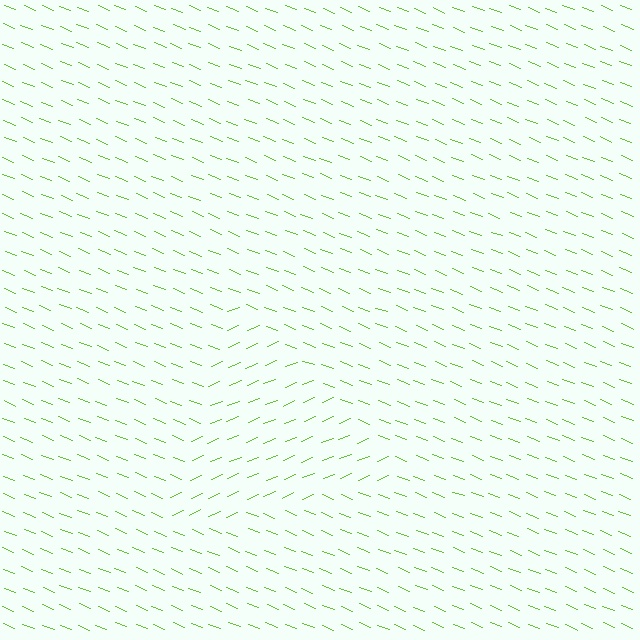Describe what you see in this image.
The image is filled with small lime line segments. A triangle region in the image has lines oriented differently from the surrounding lines, creating a visible texture boundary.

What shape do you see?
I see a triangle.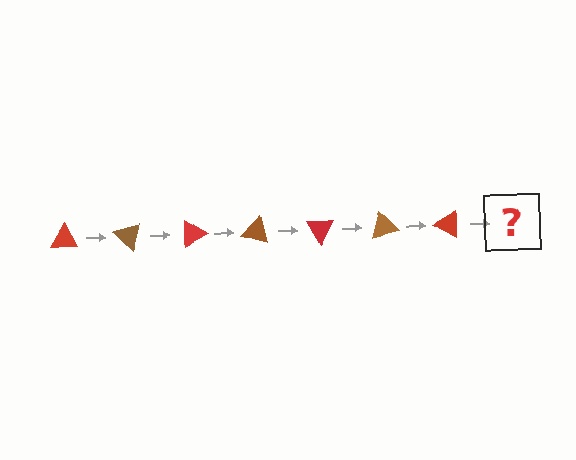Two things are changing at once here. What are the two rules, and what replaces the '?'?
The two rules are that it rotates 45 degrees each step and the color cycles through red and brown. The '?' should be a brown triangle, rotated 315 degrees from the start.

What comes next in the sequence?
The next element should be a brown triangle, rotated 315 degrees from the start.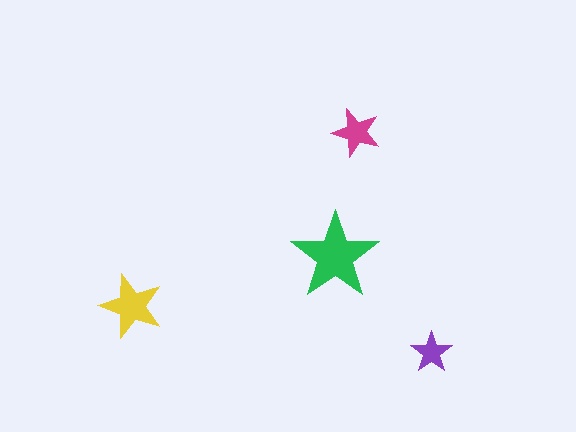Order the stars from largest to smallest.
the green one, the yellow one, the magenta one, the purple one.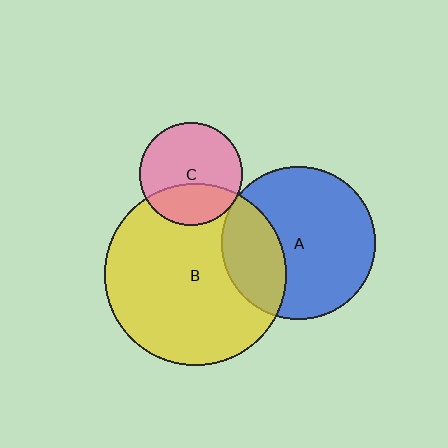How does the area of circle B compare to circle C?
Approximately 3.1 times.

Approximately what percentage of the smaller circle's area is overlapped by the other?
Approximately 30%.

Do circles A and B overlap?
Yes.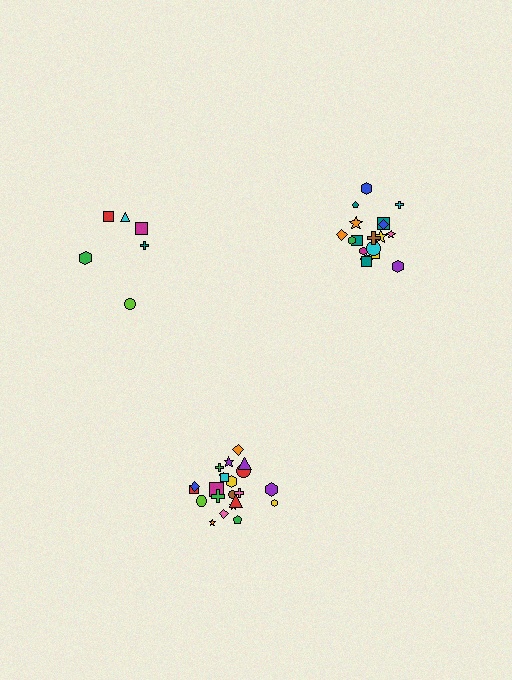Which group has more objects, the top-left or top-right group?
The top-right group.